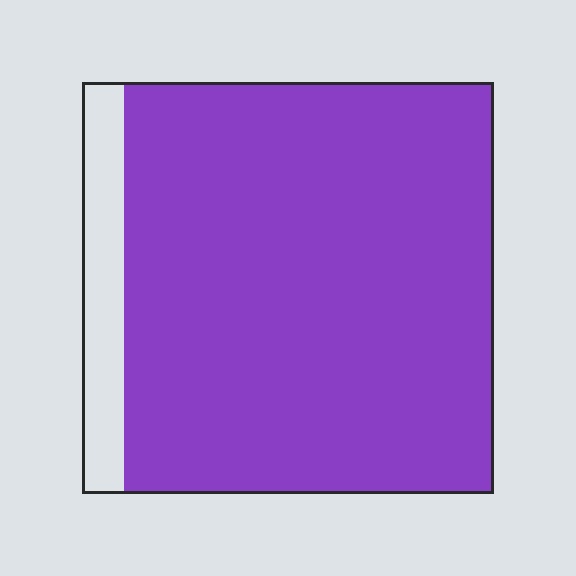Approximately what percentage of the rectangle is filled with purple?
Approximately 90%.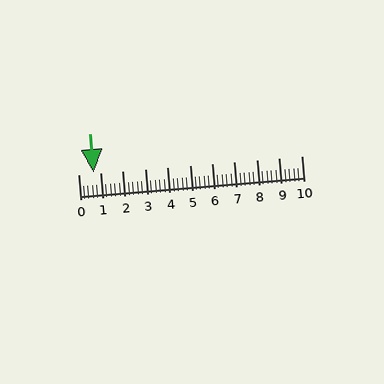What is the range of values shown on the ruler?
The ruler shows values from 0 to 10.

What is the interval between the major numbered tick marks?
The major tick marks are spaced 1 units apart.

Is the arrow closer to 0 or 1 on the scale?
The arrow is closer to 1.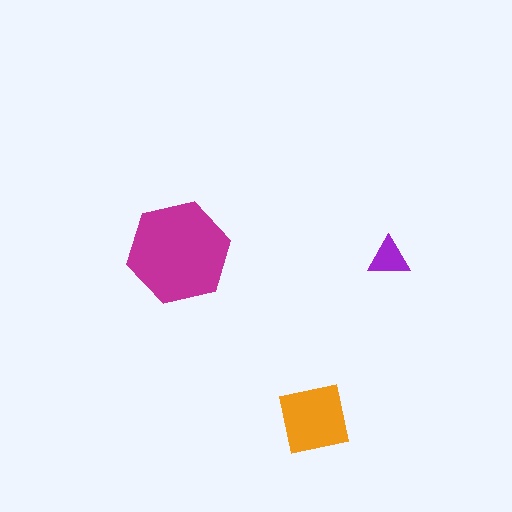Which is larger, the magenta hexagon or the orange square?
The magenta hexagon.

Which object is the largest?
The magenta hexagon.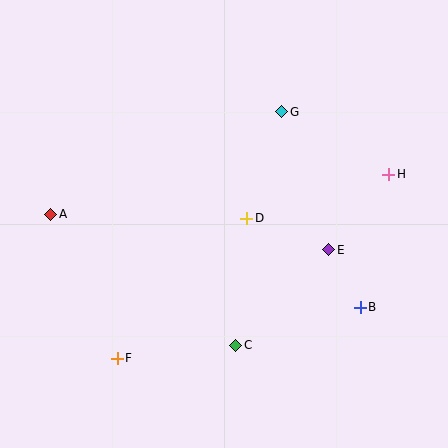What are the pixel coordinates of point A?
Point A is at (51, 214).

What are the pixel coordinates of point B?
Point B is at (360, 307).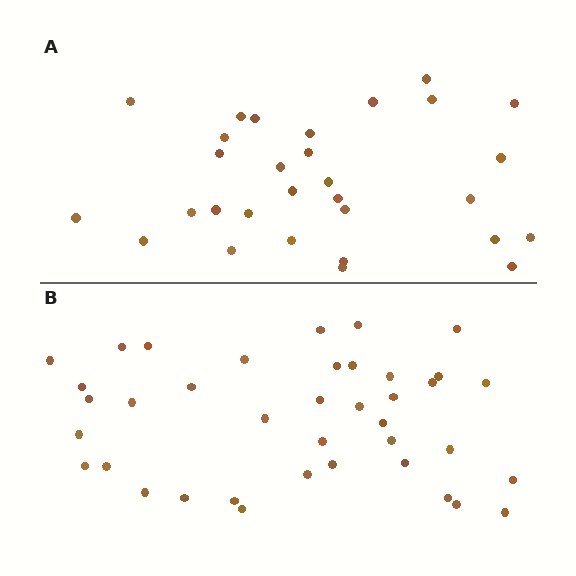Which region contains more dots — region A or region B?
Region B (the bottom region) has more dots.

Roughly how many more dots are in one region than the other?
Region B has roughly 8 or so more dots than region A.